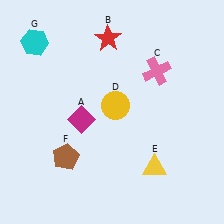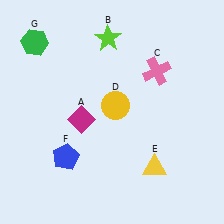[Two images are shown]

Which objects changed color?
B changed from red to lime. F changed from brown to blue. G changed from cyan to green.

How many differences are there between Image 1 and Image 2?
There are 3 differences between the two images.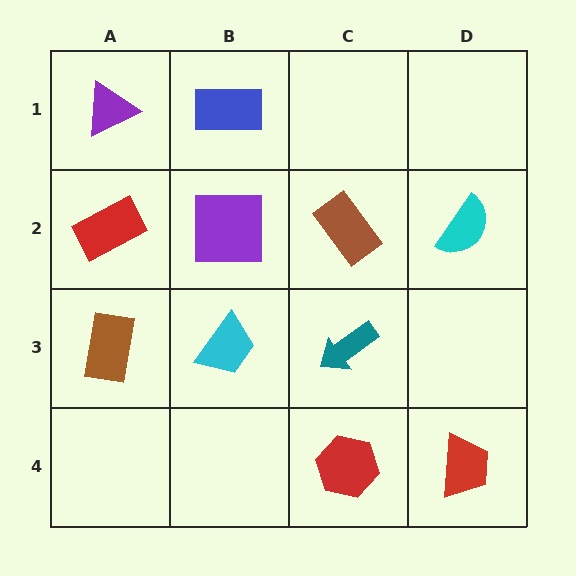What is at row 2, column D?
A cyan semicircle.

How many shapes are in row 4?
2 shapes.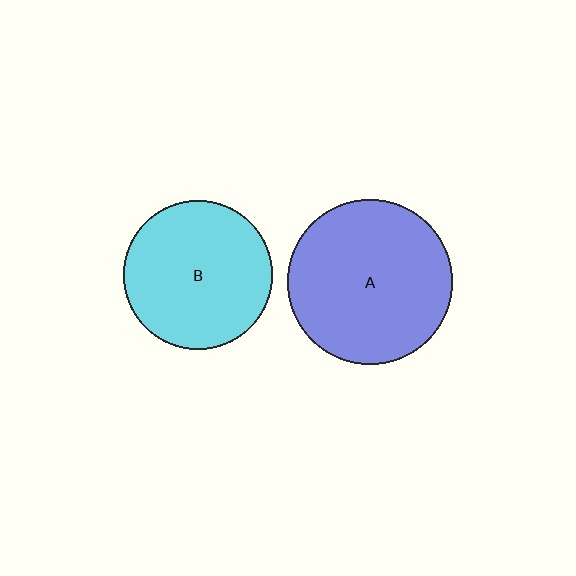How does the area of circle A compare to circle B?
Approximately 1.2 times.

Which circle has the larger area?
Circle A (blue).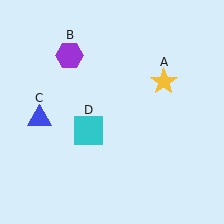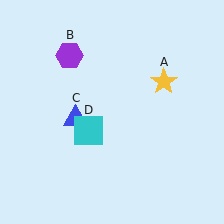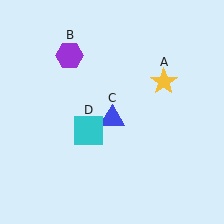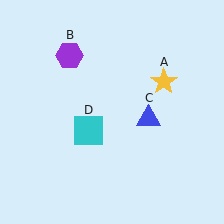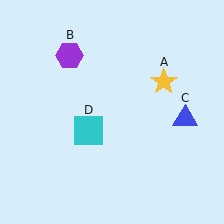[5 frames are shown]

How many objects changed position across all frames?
1 object changed position: blue triangle (object C).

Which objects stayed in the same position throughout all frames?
Yellow star (object A) and purple hexagon (object B) and cyan square (object D) remained stationary.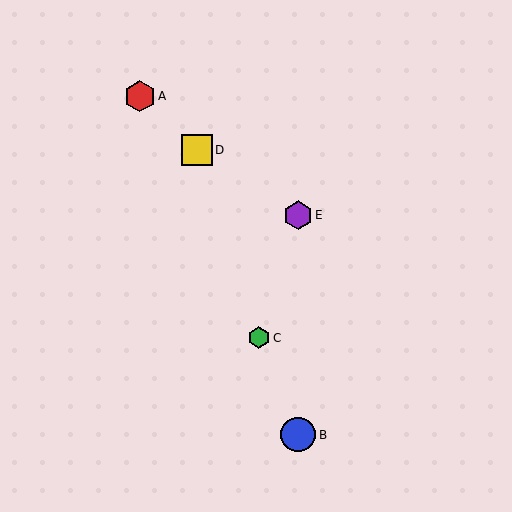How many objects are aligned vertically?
2 objects (B, E) are aligned vertically.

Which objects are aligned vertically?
Objects B, E are aligned vertically.